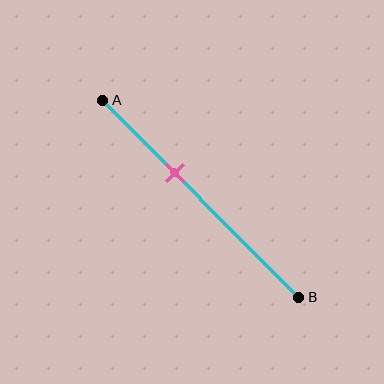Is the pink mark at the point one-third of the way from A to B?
No, the mark is at about 35% from A, not at the 33% one-third point.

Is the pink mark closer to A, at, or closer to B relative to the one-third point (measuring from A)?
The pink mark is closer to point B than the one-third point of segment AB.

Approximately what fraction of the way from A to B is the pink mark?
The pink mark is approximately 35% of the way from A to B.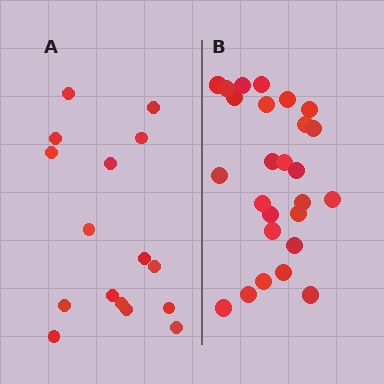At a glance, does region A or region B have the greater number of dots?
Region B (the right region) has more dots.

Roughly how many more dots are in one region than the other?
Region B has roughly 10 or so more dots than region A.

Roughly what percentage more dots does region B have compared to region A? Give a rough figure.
About 60% more.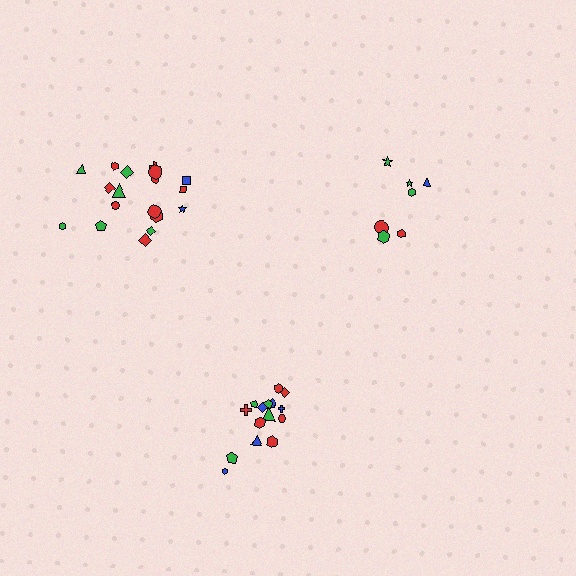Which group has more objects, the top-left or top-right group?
The top-left group.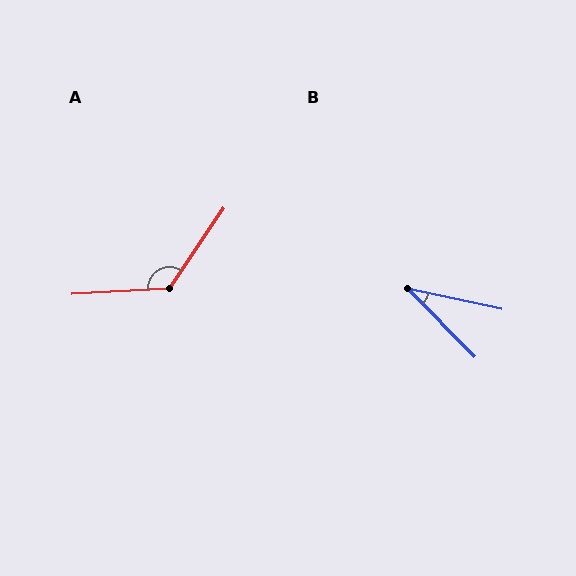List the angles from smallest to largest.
B (33°), A (127°).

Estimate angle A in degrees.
Approximately 127 degrees.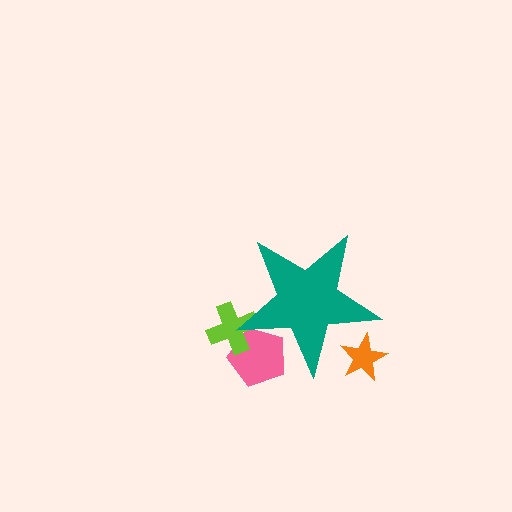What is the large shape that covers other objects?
A teal star.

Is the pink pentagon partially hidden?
Yes, the pink pentagon is partially hidden behind the teal star.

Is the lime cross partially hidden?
Yes, the lime cross is partially hidden behind the teal star.